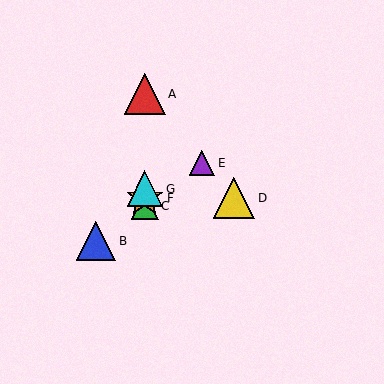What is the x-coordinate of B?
Object B is at x≈96.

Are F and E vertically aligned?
No, F is at x≈145 and E is at x≈202.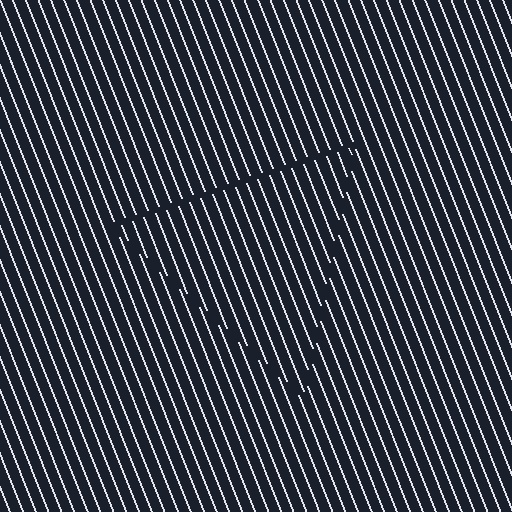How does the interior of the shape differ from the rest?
The interior of the shape contains the same grating, shifted by half a period — the contour is defined by the phase discontinuity where line-ends from the inner and outer gratings abut.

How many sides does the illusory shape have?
3 sides — the line-ends trace a triangle.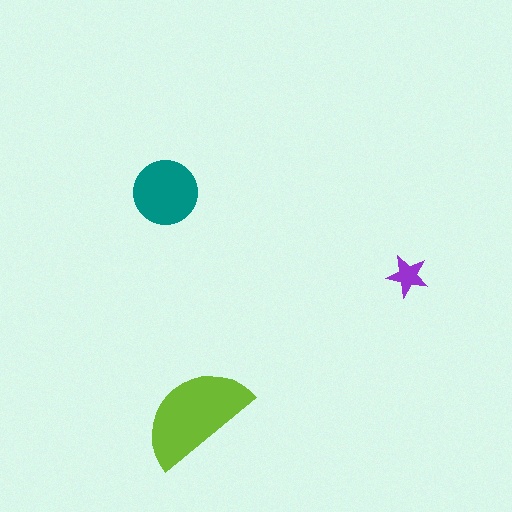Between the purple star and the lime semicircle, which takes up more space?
The lime semicircle.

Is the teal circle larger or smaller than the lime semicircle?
Smaller.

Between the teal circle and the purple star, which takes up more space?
The teal circle.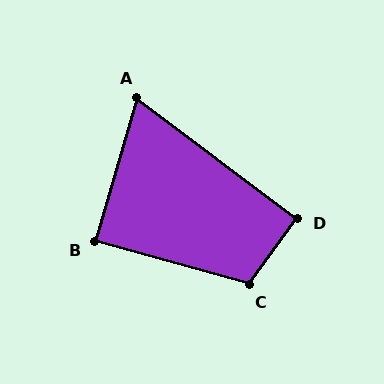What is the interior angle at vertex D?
Approximately 91 degrees (approximately right).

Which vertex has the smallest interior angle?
A, at approximately 70 degrees.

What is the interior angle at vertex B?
Approximately 89 degrees (approximately right).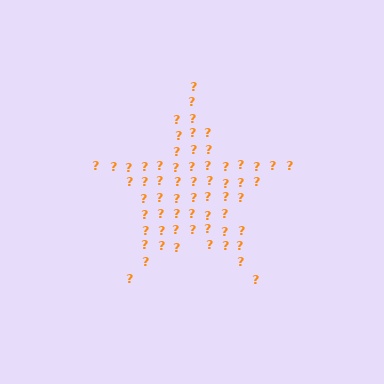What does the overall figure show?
The overall figure shows a star.